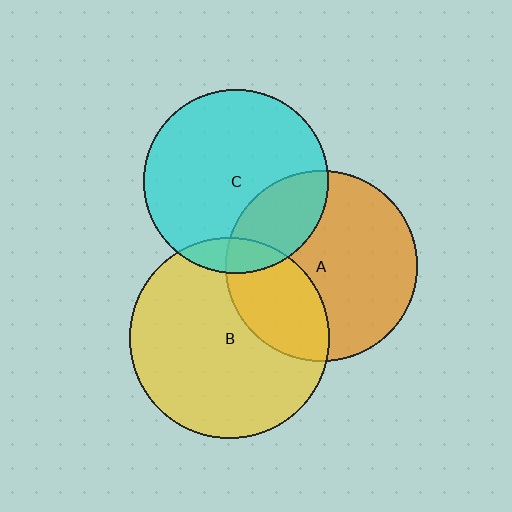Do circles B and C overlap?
Yes.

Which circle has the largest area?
Circle B (yellow).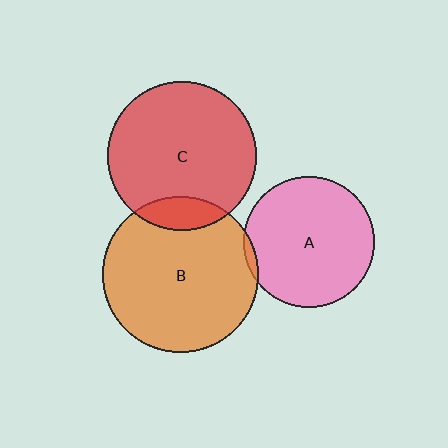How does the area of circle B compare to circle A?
Approximately 1.4 times.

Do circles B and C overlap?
Yes.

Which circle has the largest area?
Circle B (orange).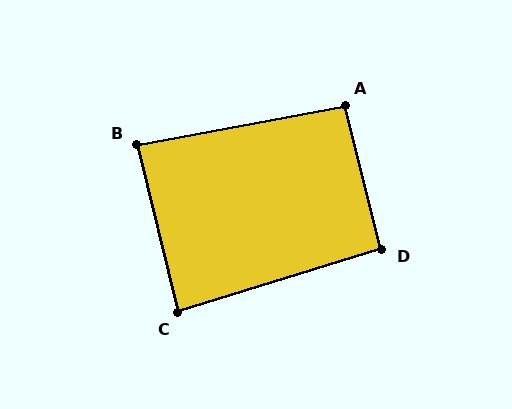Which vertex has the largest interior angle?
A, at approximately 94 degrees.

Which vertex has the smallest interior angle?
C, at approximately 86 degrees.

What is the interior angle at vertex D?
Approximately 93 degrees (approximately right).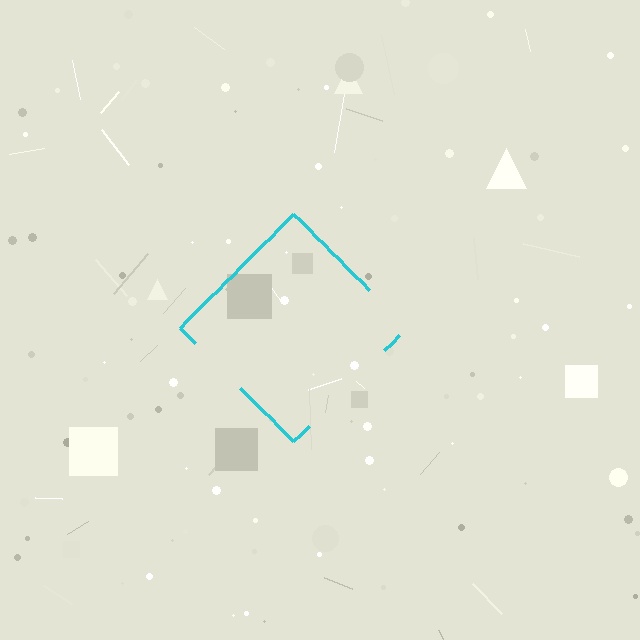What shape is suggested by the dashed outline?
The dashed outline suggests a diamond.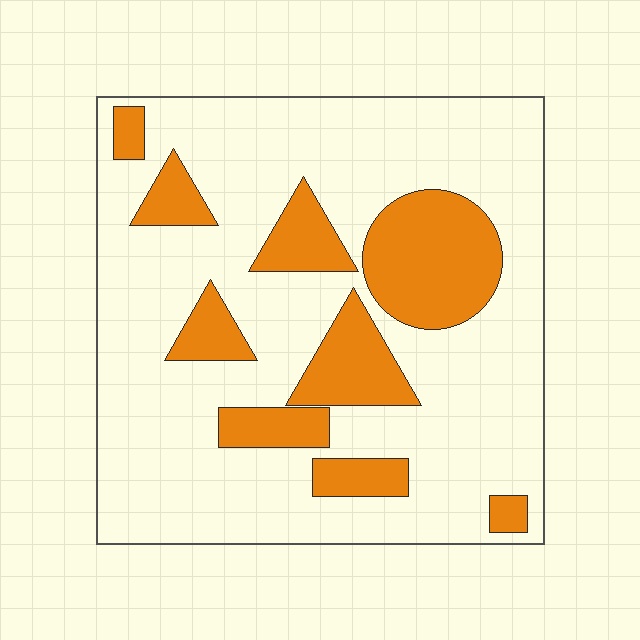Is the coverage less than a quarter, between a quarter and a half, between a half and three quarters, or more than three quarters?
Less than a quarter.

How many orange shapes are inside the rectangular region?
9.